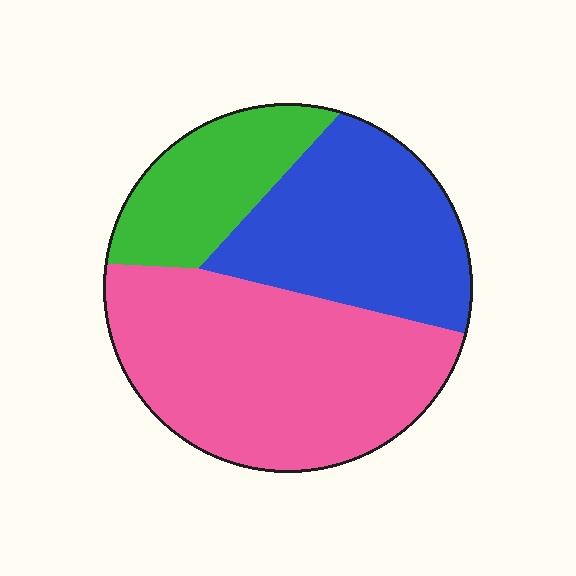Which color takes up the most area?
Pink, at roughly 50%.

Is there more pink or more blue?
Pink.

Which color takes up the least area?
Green, at roughly 20%.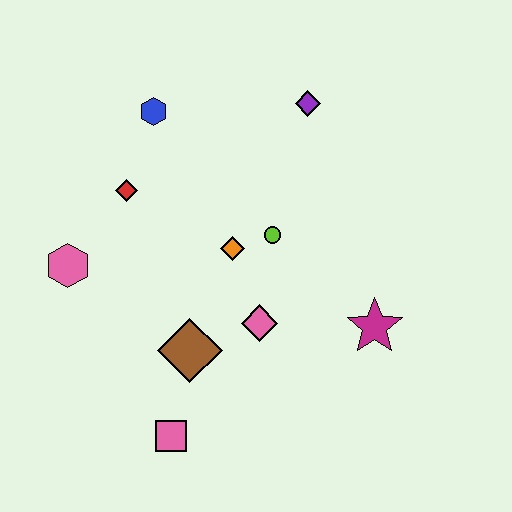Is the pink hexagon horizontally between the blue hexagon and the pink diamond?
No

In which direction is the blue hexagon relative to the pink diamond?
The blue hexagon is above the pink diamond.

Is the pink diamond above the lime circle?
No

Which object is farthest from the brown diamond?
The purple diamond is farthest from the brown diamond.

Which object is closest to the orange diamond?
The lime circle is closest to the orange diamond.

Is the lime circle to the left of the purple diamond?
Yes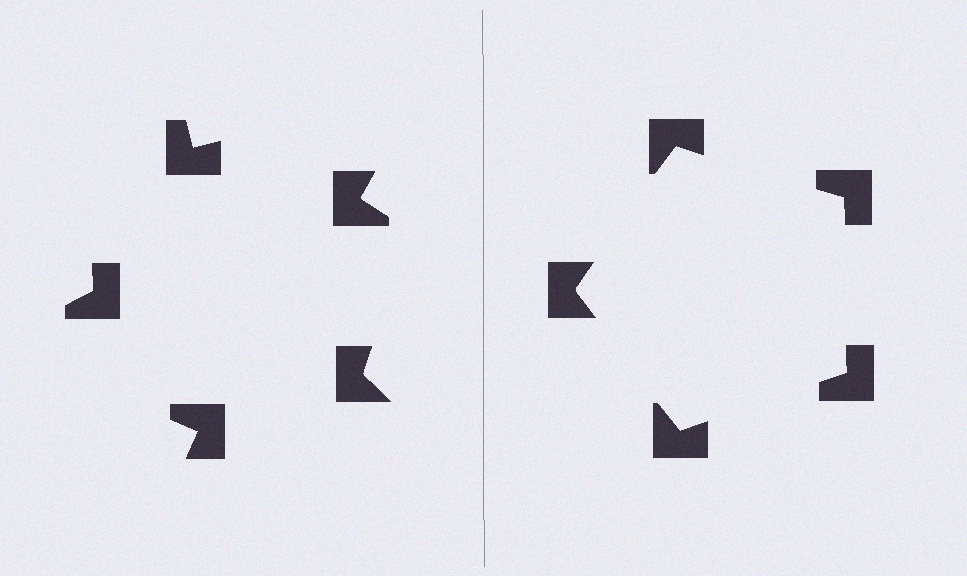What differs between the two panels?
The notched squares are positioned identically on both sides; only the wedge orientations differ. On the right they align to a pentagon; on the left they are misaligned.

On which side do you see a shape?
An illusory pentagon appears on the right side. On the left side the wedge cuts are rotated, so no coherent shape forms.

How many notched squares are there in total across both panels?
10 — 5 on each side.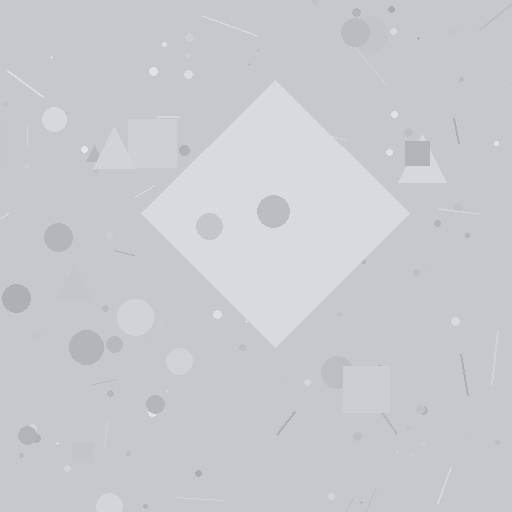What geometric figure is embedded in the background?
A diamond is embedded in the background.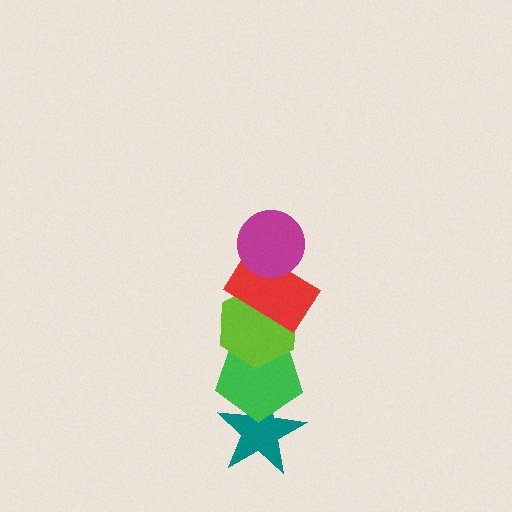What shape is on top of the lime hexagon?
The red rectangle is on top of the lime hexagon.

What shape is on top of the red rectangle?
The magenta circle is on top of the red rectangle.